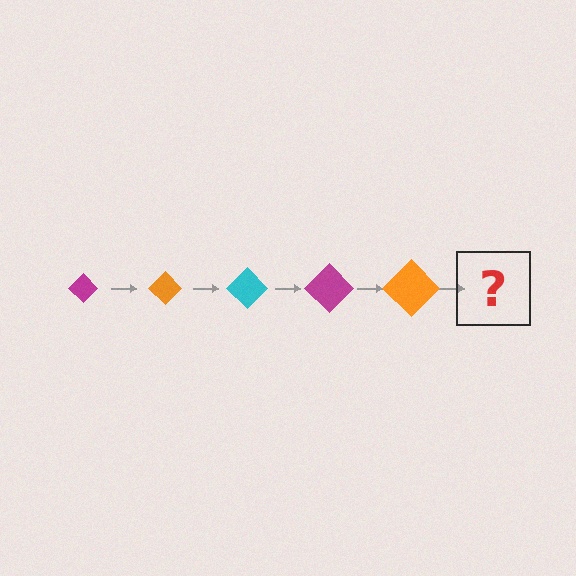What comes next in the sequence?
The next element should be a cyan diamond, larger than the previous one.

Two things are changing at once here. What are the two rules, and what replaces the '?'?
The two rules are that the diamond grows larger each step and the color cycles through magenta, orange, and cyan. The '?' should be a cyan diamond, larger than the previous one.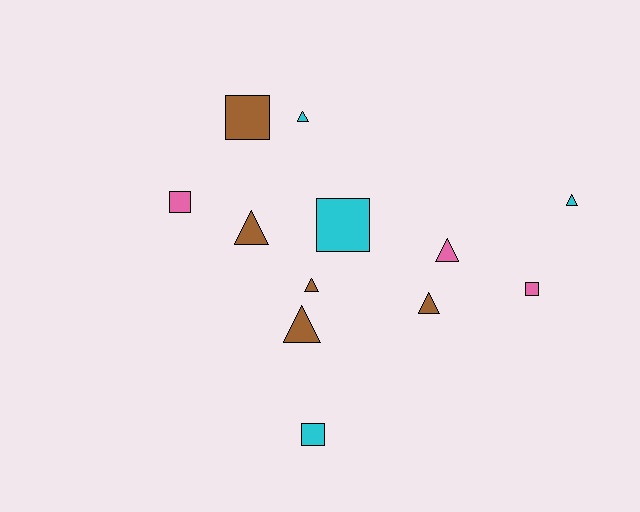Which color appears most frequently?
Brown, with 5 objects.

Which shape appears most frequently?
Triangle, with 7 objects.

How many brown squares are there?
There is 1 brown square.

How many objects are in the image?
There are 12 objects.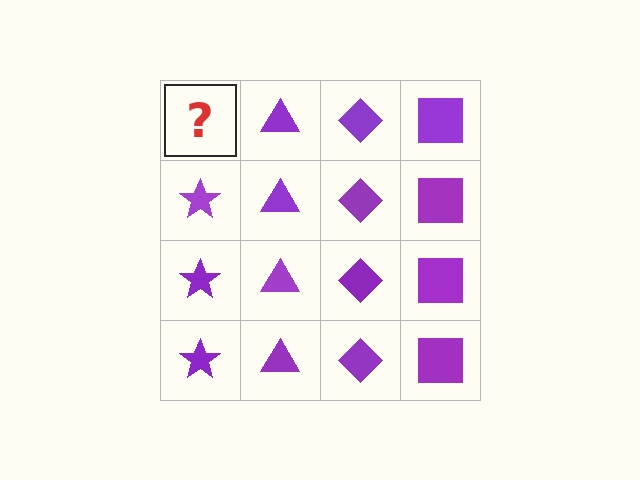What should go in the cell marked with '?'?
The missing cell should contain a purple star.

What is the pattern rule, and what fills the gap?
The rule is that each column has a consistent shape. The gap should be filled with a purple star.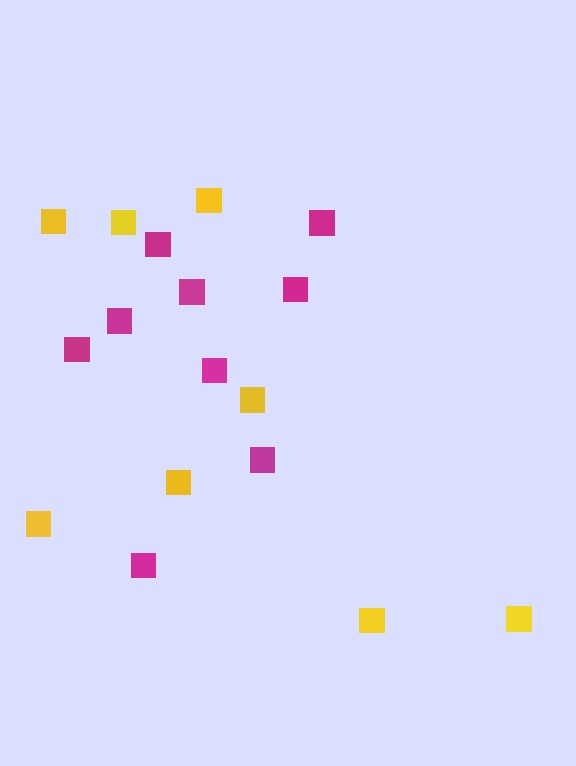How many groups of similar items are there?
There are 2 groups: one group of yellow squares (8) and one group of magenta squares (9).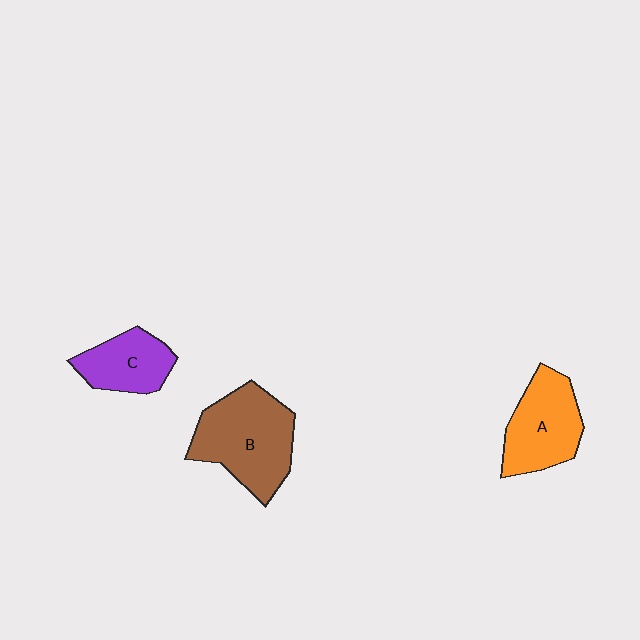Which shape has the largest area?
Shape B (brown).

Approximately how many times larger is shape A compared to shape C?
Approximately 1.3 times.